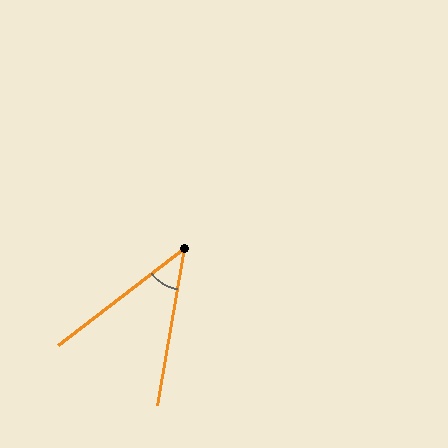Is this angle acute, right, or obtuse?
It is acute.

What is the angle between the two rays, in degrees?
Approximately 42 degrees.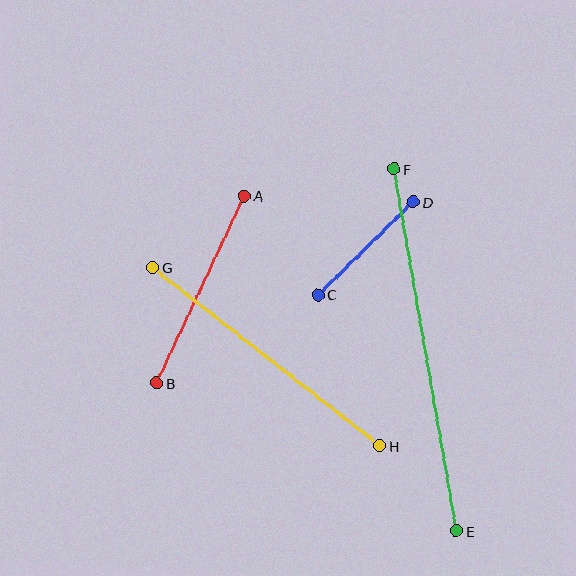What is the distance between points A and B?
The distance is approximately 207 pixels.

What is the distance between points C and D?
The distance is approximately 133 pixels.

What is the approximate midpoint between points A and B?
The midpoint is at approximately (201, 289) pixels.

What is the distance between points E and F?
The distance is approximately 367 pixels.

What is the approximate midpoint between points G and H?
The midpoint is at approximately (266, 357) pixels.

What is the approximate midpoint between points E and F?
The midpoint is at approximately (425, 350) pixels.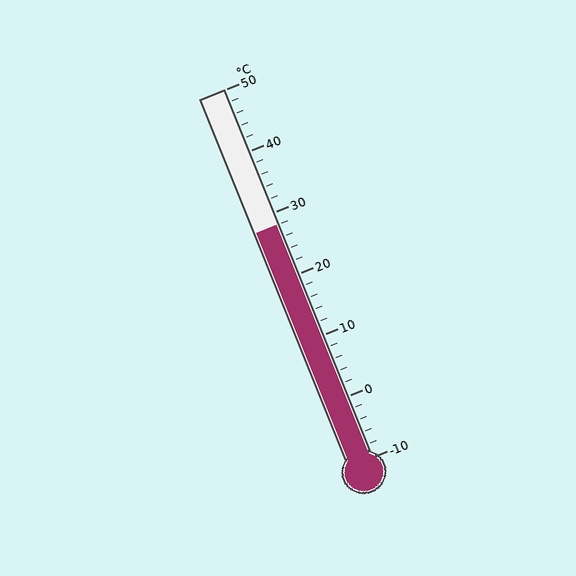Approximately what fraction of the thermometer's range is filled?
The thermometer is filled to approximately 65% of its range.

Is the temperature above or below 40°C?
The temperature is below 40°C.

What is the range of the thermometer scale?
The thermometer scale ranges from -10°C to 50°C.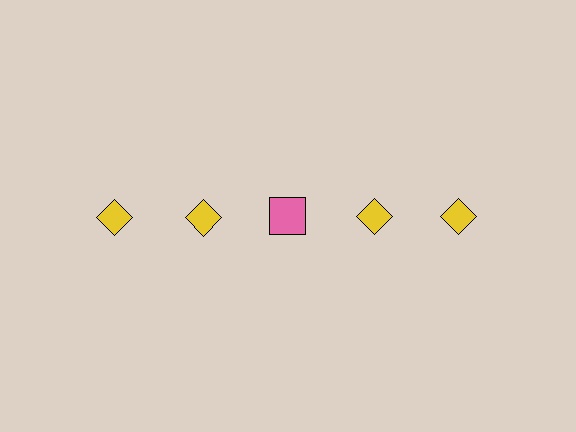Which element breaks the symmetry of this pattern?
The pink square in the top row, center column breaks the symmetry. All other shapes are yellow diamonds.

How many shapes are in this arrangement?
There are 5 shapes arranged in a grid pattern.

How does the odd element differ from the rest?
It differs in both color (pink instead of yellow) and shape (square instead of diamond).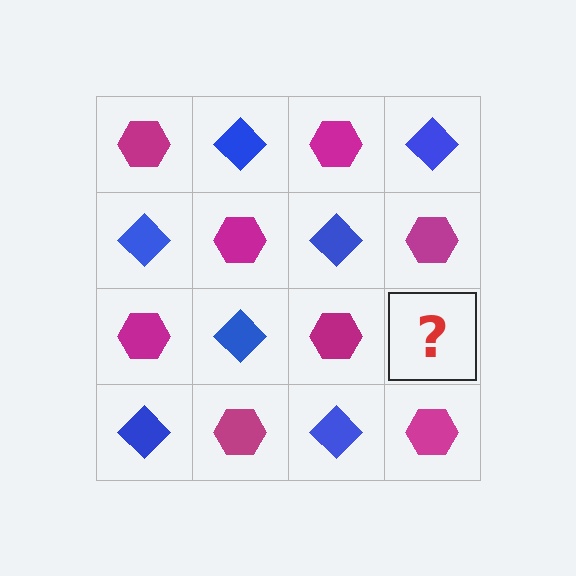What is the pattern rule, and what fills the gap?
The rule is that it alternates magenta hexagon and blue diamond in a checkerboard pattern. The gap should be filled with a blue diamond.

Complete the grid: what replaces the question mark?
The question mark should be replaced with a blue diamond.